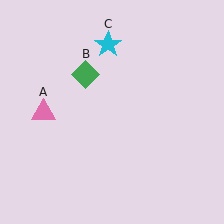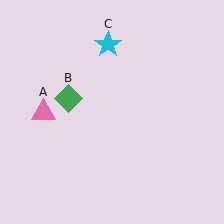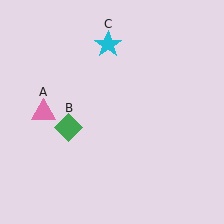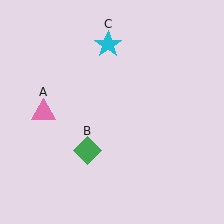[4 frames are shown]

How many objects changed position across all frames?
1 object changed position: green diamond (object B).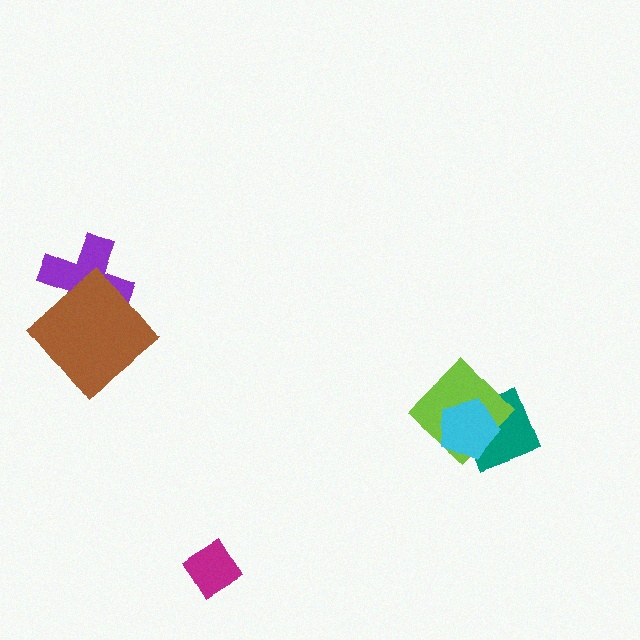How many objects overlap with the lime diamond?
2 objects overlap with the lime diamond.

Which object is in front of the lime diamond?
The cyan pentagon is in front of the lime diamond.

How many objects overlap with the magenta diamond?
0 objects overlap with the magenta diamond.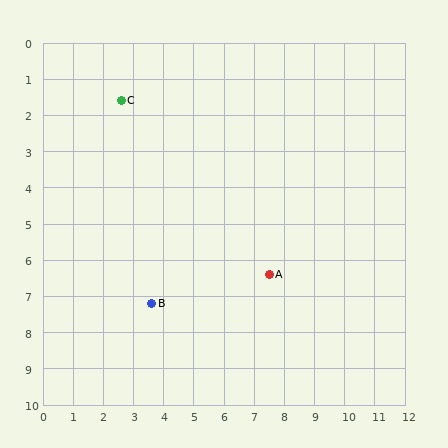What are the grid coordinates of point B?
Point B is at approximately (3.6, 7.2).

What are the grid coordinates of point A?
Point A is at approximately (7.5, 6.4).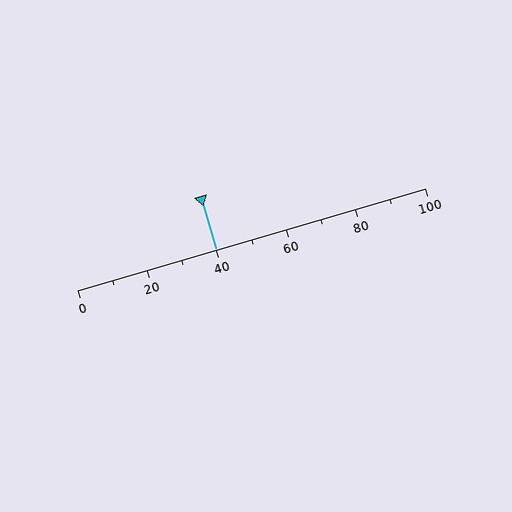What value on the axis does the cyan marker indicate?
The marker indicates approximately 40.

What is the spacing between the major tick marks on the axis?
The major ticks are spaced 20 apart.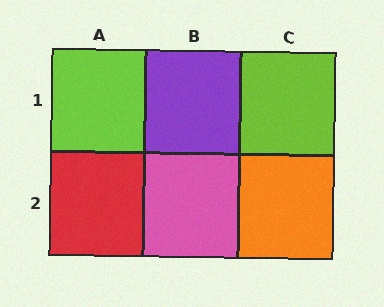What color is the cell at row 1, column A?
Lime.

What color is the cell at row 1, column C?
Lime.